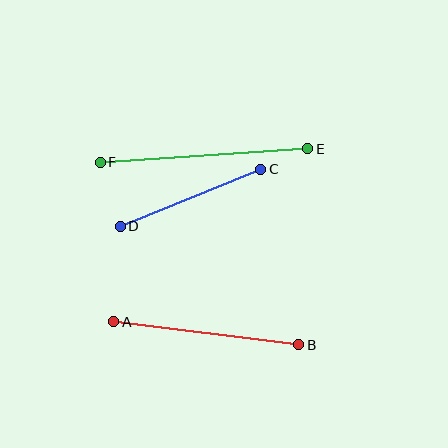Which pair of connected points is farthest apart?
Points E and F are farthest apart.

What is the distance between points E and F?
The distance is approximately 208 pixels.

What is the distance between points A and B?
The distance is approximately 186 pixels.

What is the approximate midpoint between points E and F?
The midpoint is at approximately (204, 155) pixels.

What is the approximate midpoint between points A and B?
The midpoint is at approximately (206, 333) pixels.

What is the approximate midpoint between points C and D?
The midpoint is at approximately (191, 198) pixels.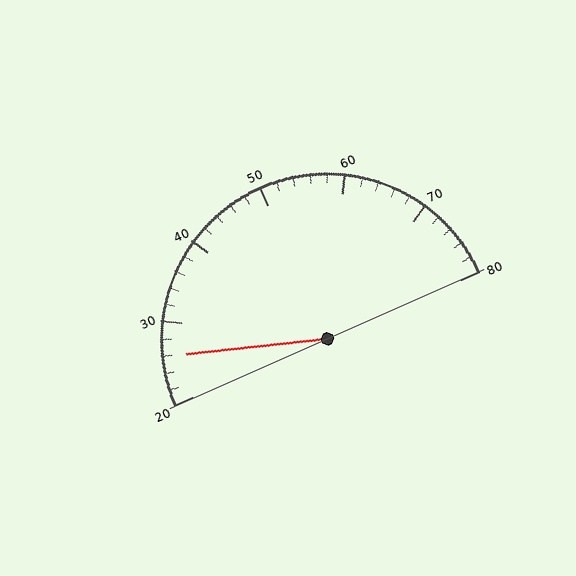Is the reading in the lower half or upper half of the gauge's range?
The reading is in the lower half of the range (20 to 80).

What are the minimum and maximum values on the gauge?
The gauge ranges from 20 to 80.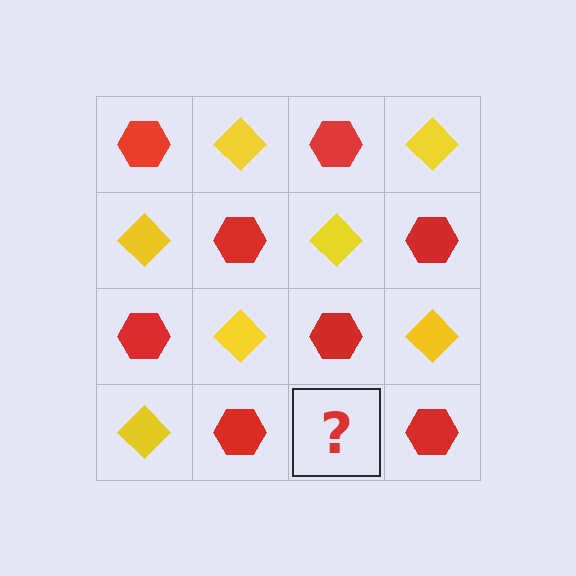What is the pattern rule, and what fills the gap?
The rule is that it alternates red hexagon and yellow diamond in a checkerboard pattern. The gap should be filled with a yellow diamond.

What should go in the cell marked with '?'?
The missing cell should contain a yellow diamond.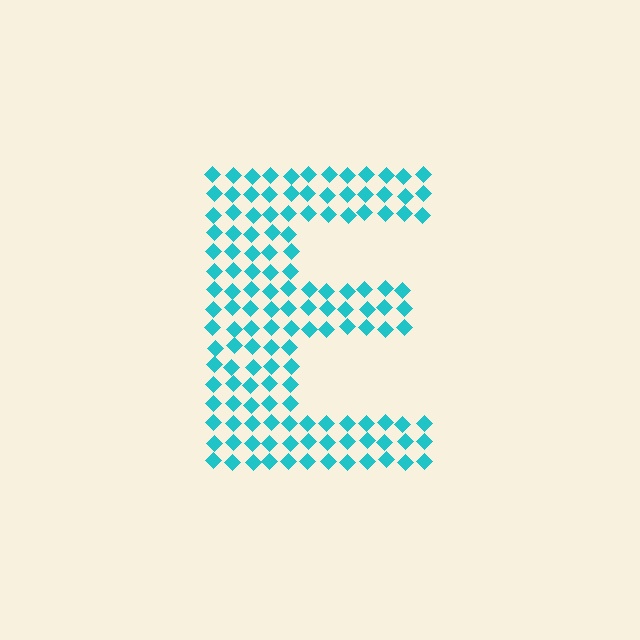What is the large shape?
The large shape is the letter E.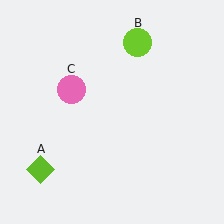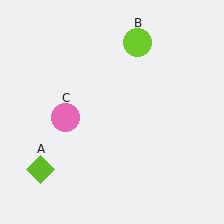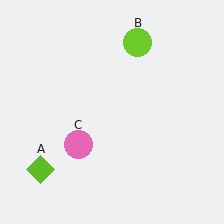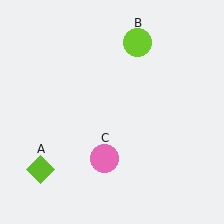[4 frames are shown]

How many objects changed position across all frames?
1 object changed position: pink circle (object C).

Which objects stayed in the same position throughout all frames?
Lime diamond (object A) and lime circle (object B) remained stationary.